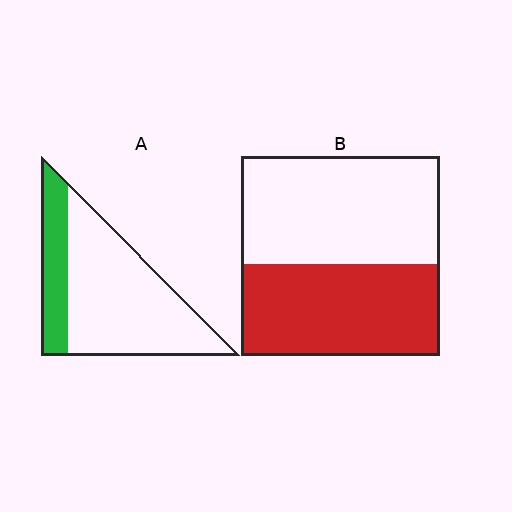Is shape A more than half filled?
No.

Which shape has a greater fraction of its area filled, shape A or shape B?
Shape B.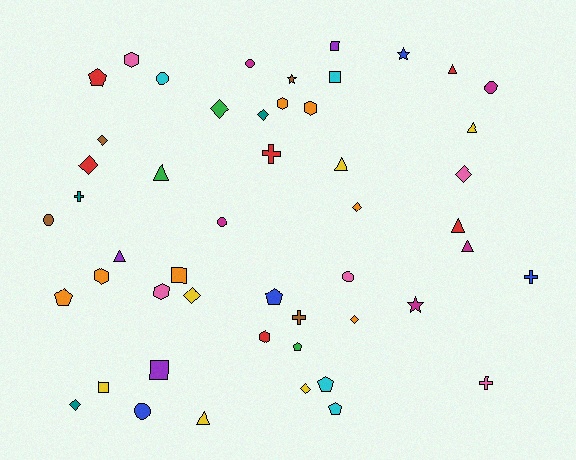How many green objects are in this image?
There are 3 green objects.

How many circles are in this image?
There are 7 circles.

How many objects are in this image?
There are 50 objects.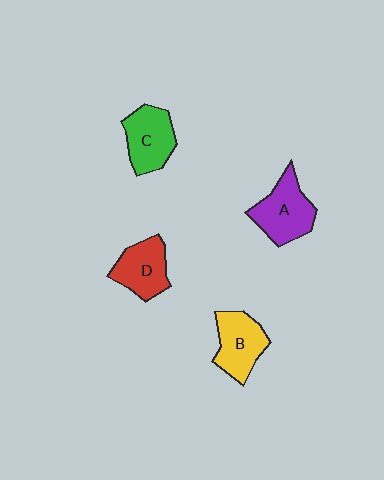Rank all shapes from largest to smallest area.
From largest to smallest: A (purple), C (green), B (yellow), D (red).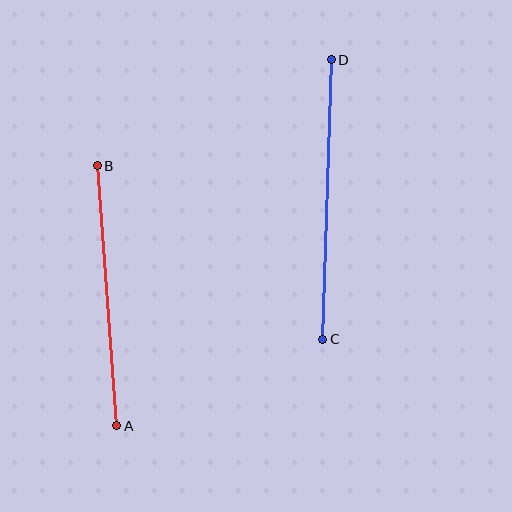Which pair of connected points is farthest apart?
Points C and D are farthest apart.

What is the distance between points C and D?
The distance is approximately 279 pixels.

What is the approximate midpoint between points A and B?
The midpoint is at approximately (107, 296) pixels.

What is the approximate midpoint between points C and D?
The midpoint is at approximately (327, 199) pixels.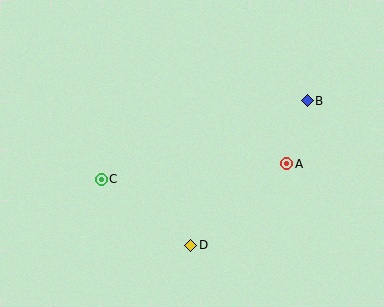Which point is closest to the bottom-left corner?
Point C is closest to the bottom-left corner.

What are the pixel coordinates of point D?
Point D is at (191, 245).